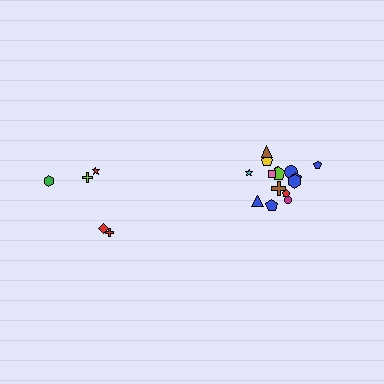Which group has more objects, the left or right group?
The right group.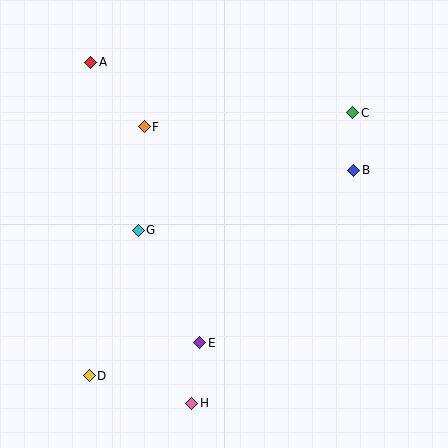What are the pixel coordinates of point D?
Point D is at (89, 376).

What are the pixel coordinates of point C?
Point C is at (353, 113).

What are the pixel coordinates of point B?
Point B is at (354, 170).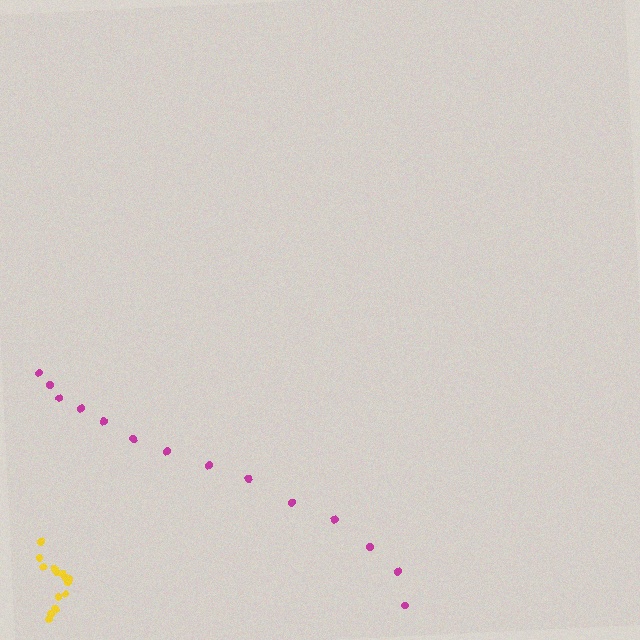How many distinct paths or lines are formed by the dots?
There are 2 distinct paths.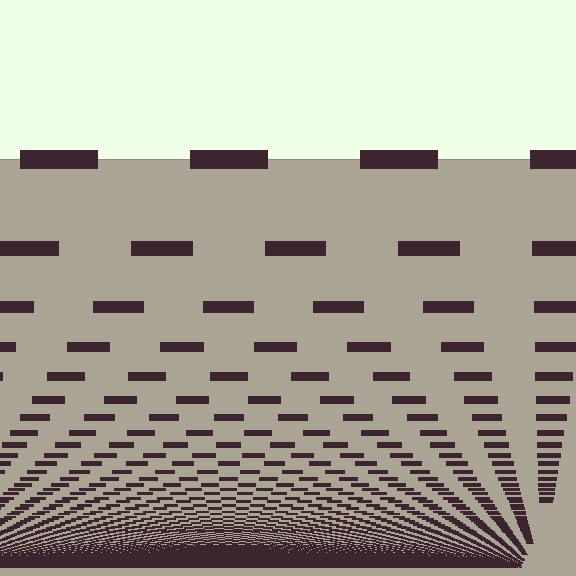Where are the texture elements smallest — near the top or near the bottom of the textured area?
Near the bottom.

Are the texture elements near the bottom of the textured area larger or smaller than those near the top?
Smaller. The gradient is inverted — elements near the bottom are smaller and denser.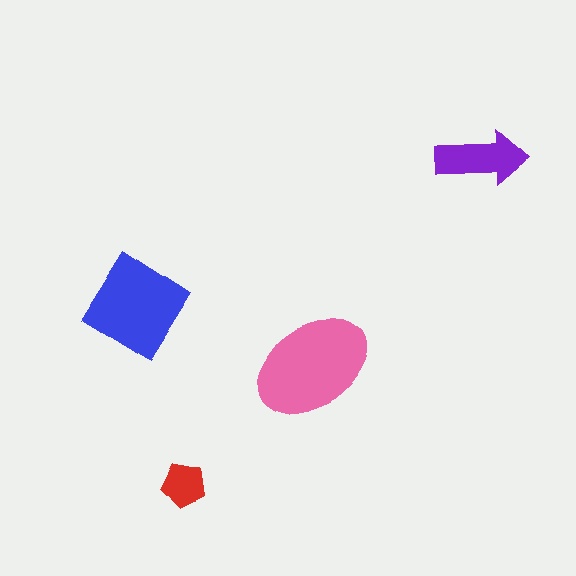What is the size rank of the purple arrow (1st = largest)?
3rd.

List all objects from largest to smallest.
The pink ellipse, the blue diamond, the purple arrow, the red pentagon.